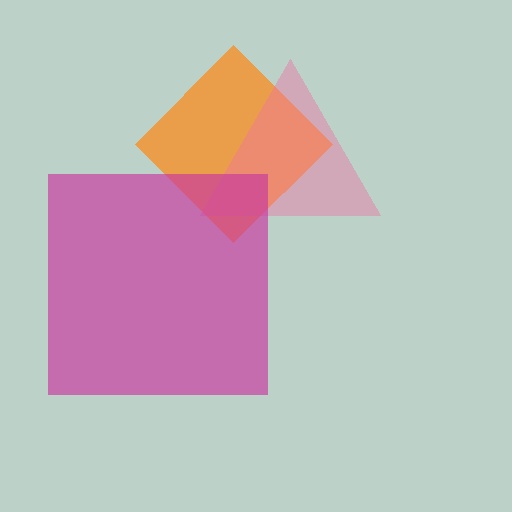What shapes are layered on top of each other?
The layered shapes are: an orange diamond, a pink triangle, a magenta square.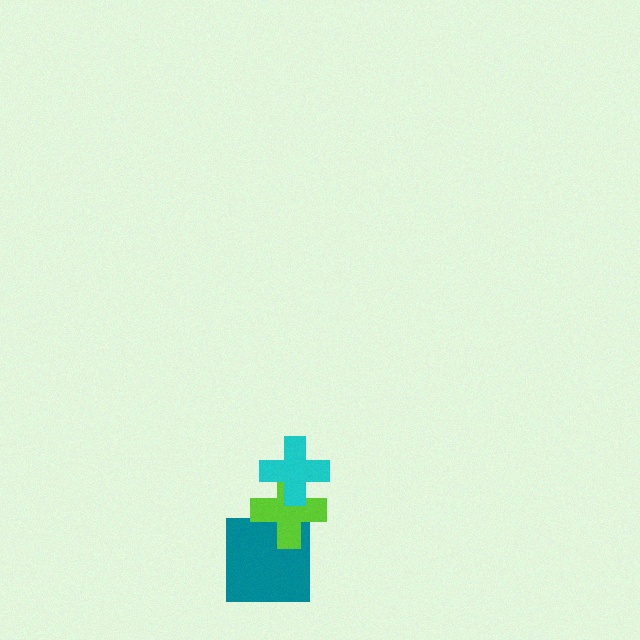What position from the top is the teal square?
The teal square is 3rd from the top.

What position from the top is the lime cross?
The lime cross is 2nd from the top.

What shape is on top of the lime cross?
The cyan cross is on top of the lime cross.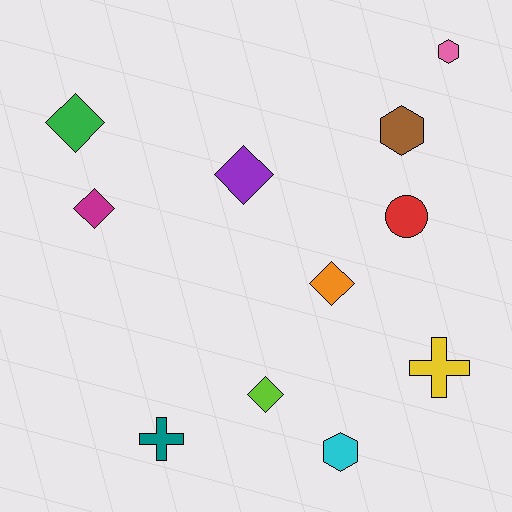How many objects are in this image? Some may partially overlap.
There are 11 objects.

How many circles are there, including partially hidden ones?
There is 1 circle.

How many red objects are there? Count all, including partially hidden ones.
There is 1 red object.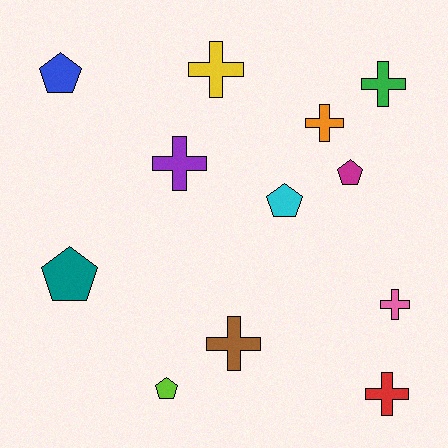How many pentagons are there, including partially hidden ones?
There are 5 pentagons.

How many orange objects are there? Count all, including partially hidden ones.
There is 1 orange object.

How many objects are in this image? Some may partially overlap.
There are 12 objects.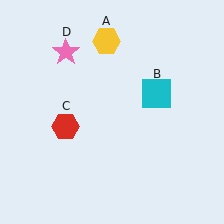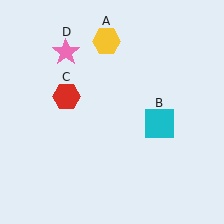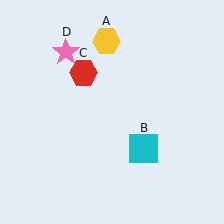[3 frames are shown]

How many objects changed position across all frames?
2 objects changed position: cyan square (object B), red hexagon (object C).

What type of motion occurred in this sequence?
The cyan square (object B), red hexagon (object C) rotated clockwise around the center of the scene.